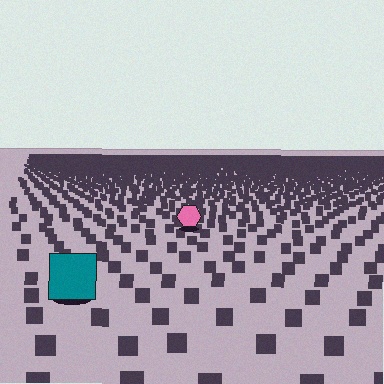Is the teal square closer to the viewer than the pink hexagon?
Yes. The teal square is closer — you can tell from the texture gradient: the ground texture is coarser near it.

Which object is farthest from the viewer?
The pink hexagon is farthest from the viewer. It appears smaller and the ground texture around it is denser.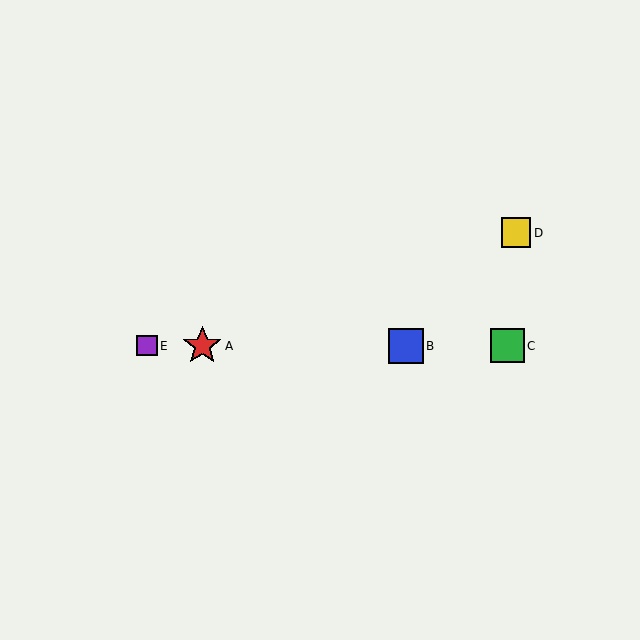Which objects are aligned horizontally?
Objects A, B, C, E are aligned horizontally.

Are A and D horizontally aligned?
No, A is at y≈346 and D is at y≈233.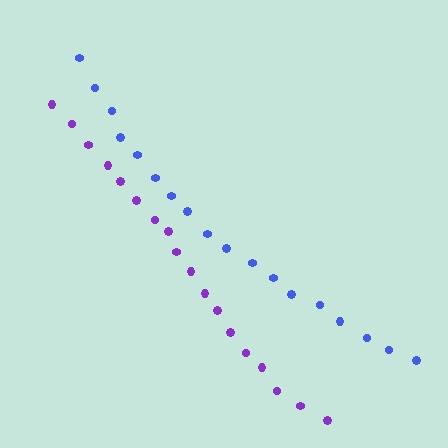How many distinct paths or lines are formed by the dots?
There are 2 distinct paths.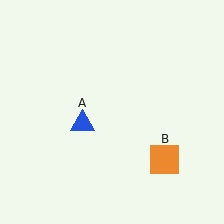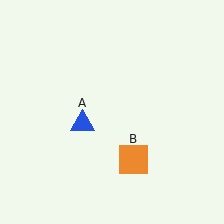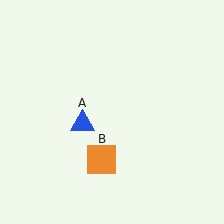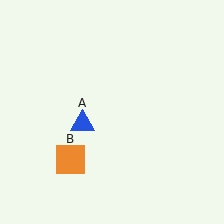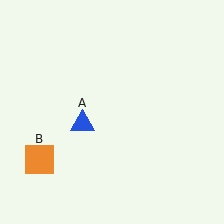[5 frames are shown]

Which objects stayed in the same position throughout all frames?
Blue triangle (object A) remained stationary.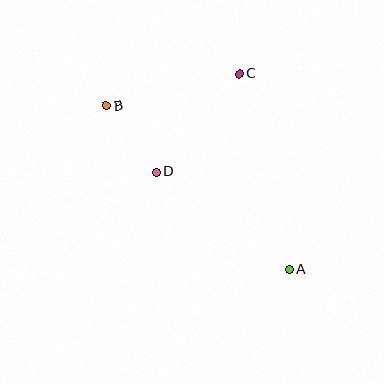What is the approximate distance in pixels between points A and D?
The distance between A and D is approximately 165 pixels.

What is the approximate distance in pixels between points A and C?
The distance between A and C is approximately 202 pixels.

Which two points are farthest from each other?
Points A and B are farthest from each other.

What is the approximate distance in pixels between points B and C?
The distance between B and C is approximately 137 pixels.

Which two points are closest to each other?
Points B and D are closest to each other.